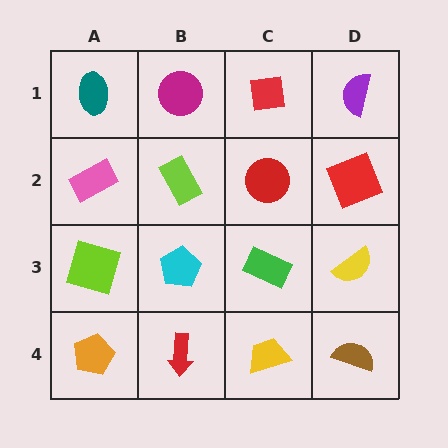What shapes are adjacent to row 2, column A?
A teal ellipse (row 1, column A), a lime square (row 3, column A), a lime rectangle (row 2, column B).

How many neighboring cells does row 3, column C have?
4.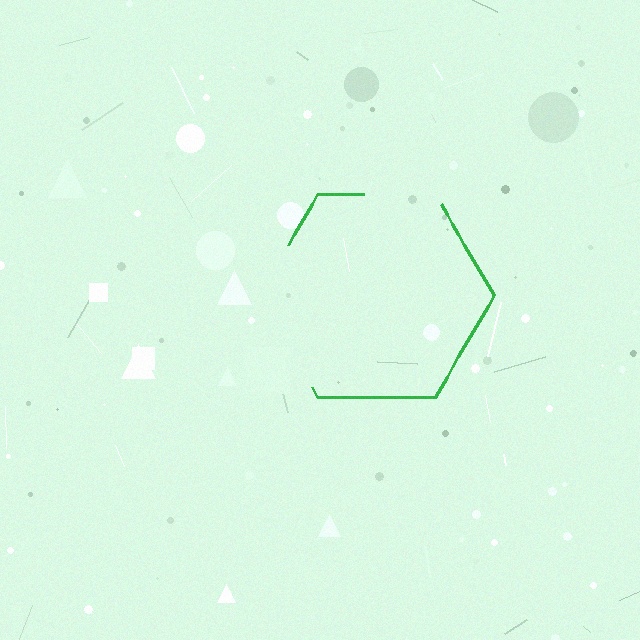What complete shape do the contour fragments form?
The contour fragments form a hexagon.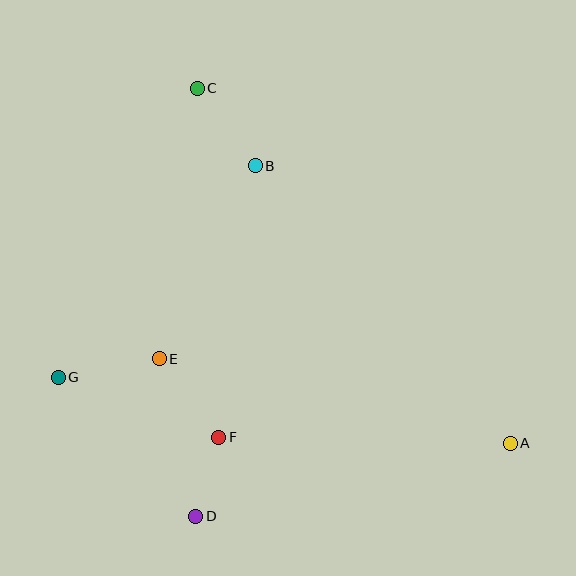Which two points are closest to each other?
Points D and F are closest to each other.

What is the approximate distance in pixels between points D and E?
The distance between D and E is approximately 161 pixels.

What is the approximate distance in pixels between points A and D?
The distance between A and D is approximately 323 pixels.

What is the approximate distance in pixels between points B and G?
The distance between B and G is approximately 289 pixels.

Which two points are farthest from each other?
Points A and C are farthest from each other.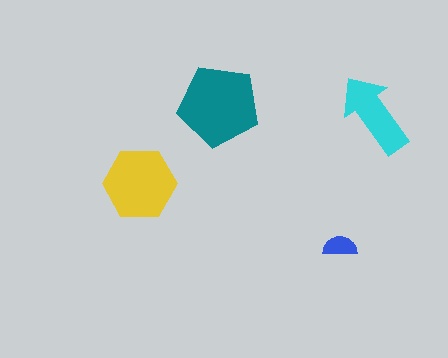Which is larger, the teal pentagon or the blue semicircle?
The teal pentagon.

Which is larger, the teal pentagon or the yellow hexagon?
The teal pentagon.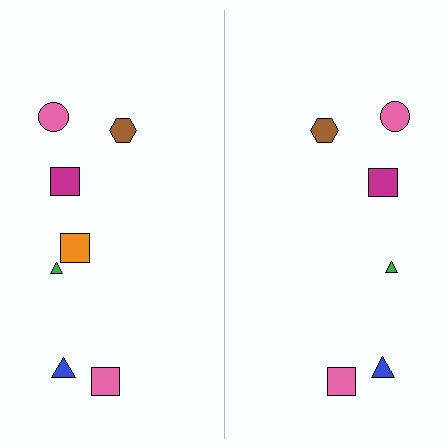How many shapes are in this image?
There are 13 shapes in this image.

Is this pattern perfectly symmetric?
No, the pattern is not perfectly symmetric. A orange square is missing from the right side.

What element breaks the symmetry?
A orange square is missing from the right side.